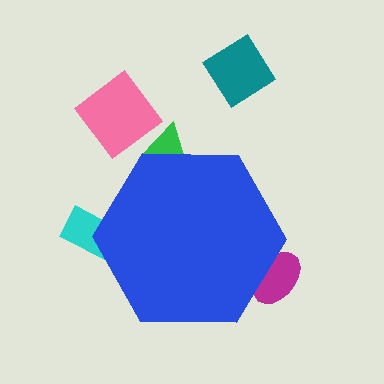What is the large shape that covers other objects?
A blue hexagon.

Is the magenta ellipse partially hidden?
Yes, the magenta ellipse is partially hidden behind the blue hexagon.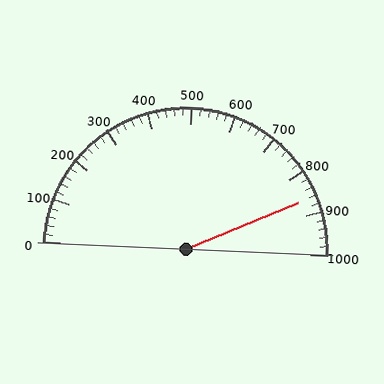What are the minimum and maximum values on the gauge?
The gauge ranges from 0 to 1000.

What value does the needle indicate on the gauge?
The needle indicates approximately 860.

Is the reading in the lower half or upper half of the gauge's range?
The reading is in the upper half of the range (0 to 1000).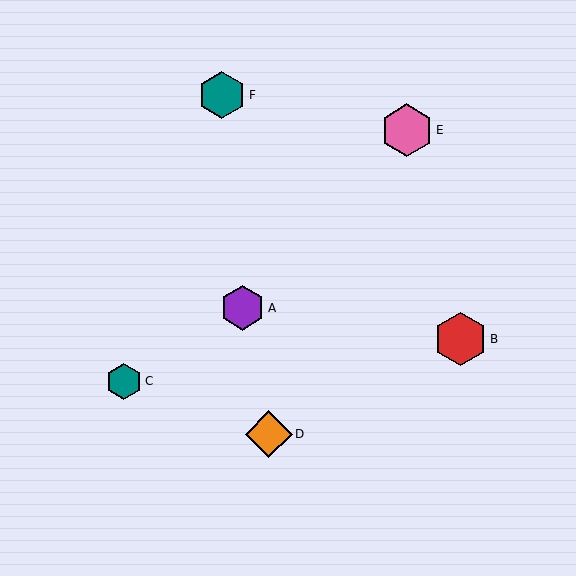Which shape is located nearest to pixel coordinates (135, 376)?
The teal hexagon (labeled C) at (124, 381) is nearest to that location.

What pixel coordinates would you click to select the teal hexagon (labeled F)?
Click at (222, 95) to select the teal hexagon F.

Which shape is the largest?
The pink hexagon (labeled E) is the largest.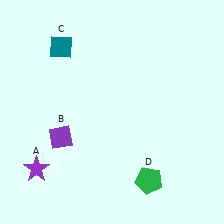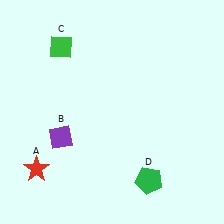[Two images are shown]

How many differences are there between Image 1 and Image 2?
There are 2 differences between the two images.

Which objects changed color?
A changed from purple to red. C changed from teal to green.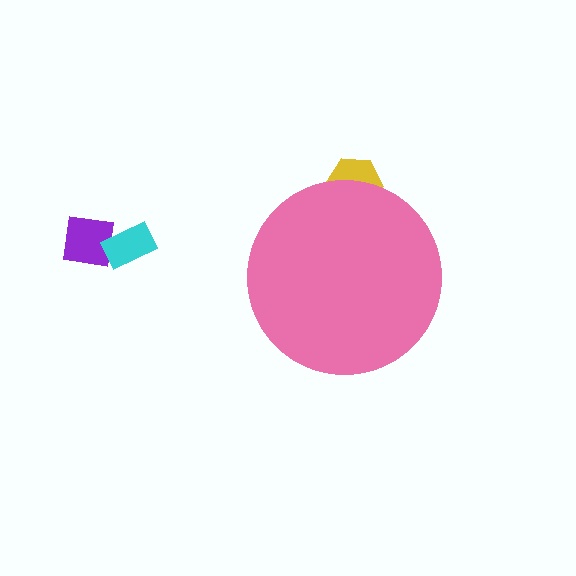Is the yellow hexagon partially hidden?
Yes, the yellow hexagon is partially hidden behind the pink circle.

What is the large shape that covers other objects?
A pink circle.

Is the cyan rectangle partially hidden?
No, the cyan rectangle is fully visible.